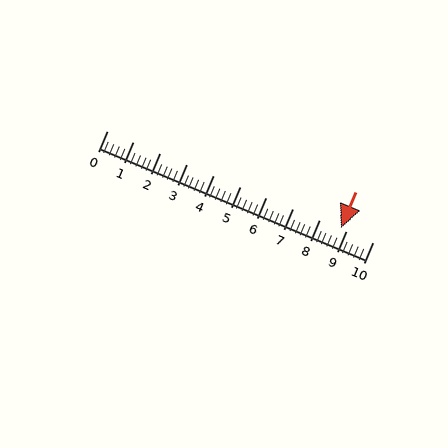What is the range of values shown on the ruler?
The ruler shows values from 0 to 10.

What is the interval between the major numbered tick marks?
The major tick marks are spaced 1 units apart.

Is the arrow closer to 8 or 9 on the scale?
The arrow is closer to 9.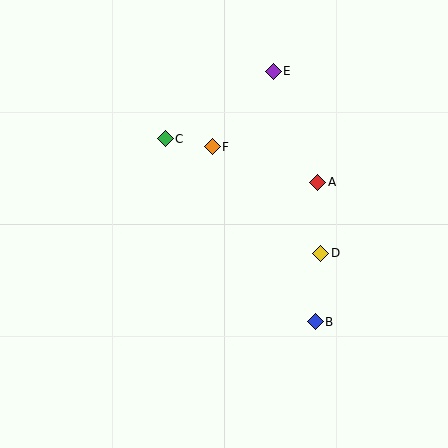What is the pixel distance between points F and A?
The distance between F and A is 111 pixels.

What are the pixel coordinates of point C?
Point C is at (165, 139).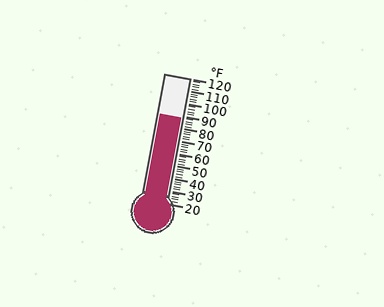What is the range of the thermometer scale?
The thermometer scale ranges from 20°F to 120°F.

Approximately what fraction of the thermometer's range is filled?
The thermometer is filled to approximately 70% of its range.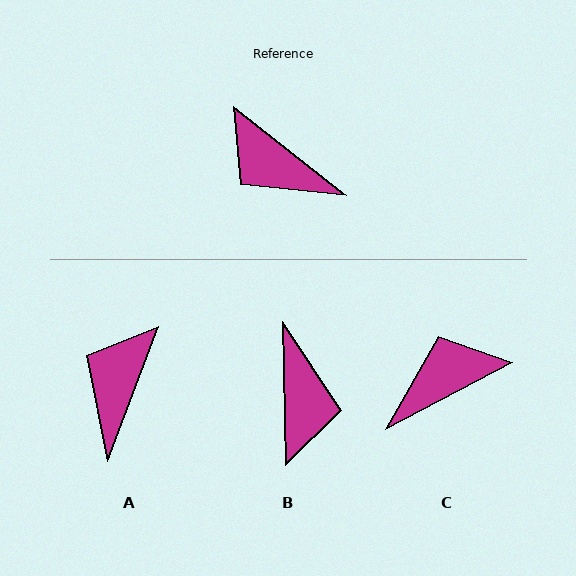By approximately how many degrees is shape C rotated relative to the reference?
Approximately 114 degrees clockwise.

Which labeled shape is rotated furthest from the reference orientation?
B, about 129 degrees away.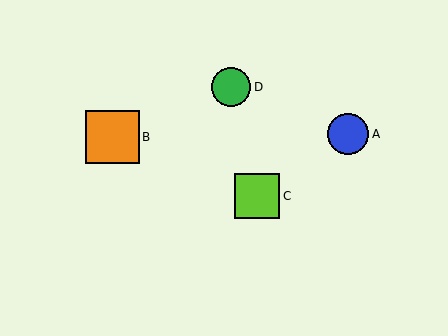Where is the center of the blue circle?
The center of the blue circle is at (348, 134).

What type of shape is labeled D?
Shape D is a green circle.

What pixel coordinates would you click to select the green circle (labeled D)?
Click at (231, 87) to select the green circle D.